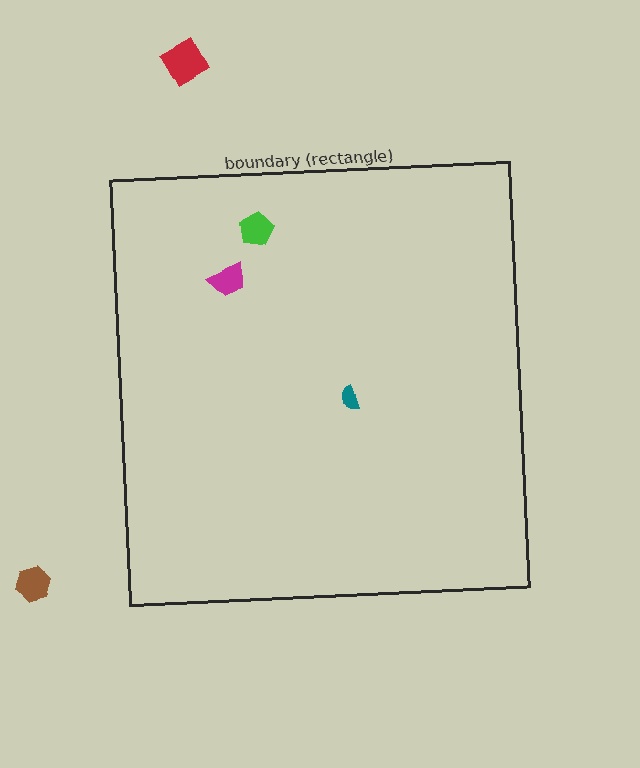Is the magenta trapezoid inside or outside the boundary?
Inside.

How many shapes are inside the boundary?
3 inside, 2 outside.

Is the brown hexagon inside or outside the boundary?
Outside.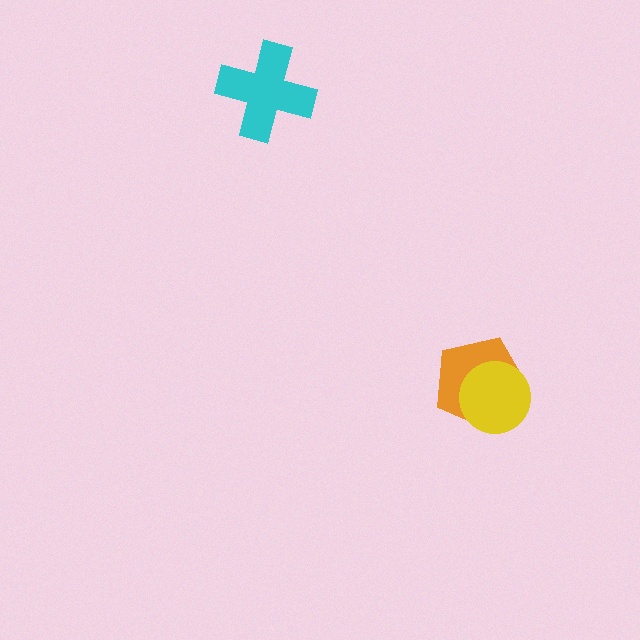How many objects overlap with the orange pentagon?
1 object overlaps with the orange pentagon.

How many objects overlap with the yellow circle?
1 object overlaps with the yellow circle.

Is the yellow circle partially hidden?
No, no other shape covers it.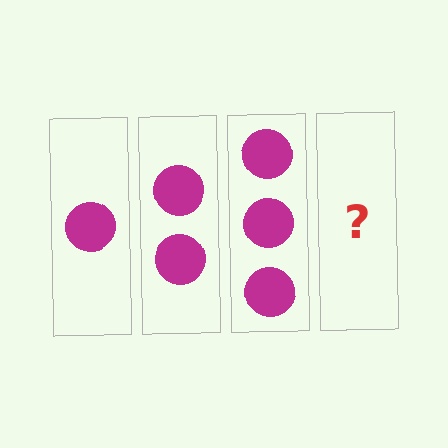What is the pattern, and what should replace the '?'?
The pattern is that each step adds one more circle. The '?' should be 4 circles.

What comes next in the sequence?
The next element should be 4 circles.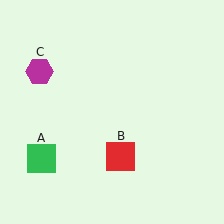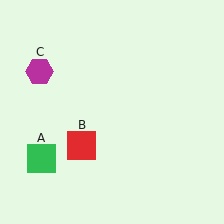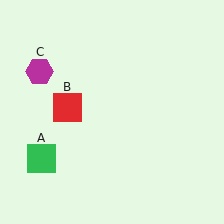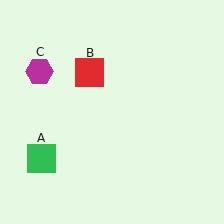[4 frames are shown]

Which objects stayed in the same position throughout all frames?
Green square (object A) and magenta hexagon (object C) remained stationary.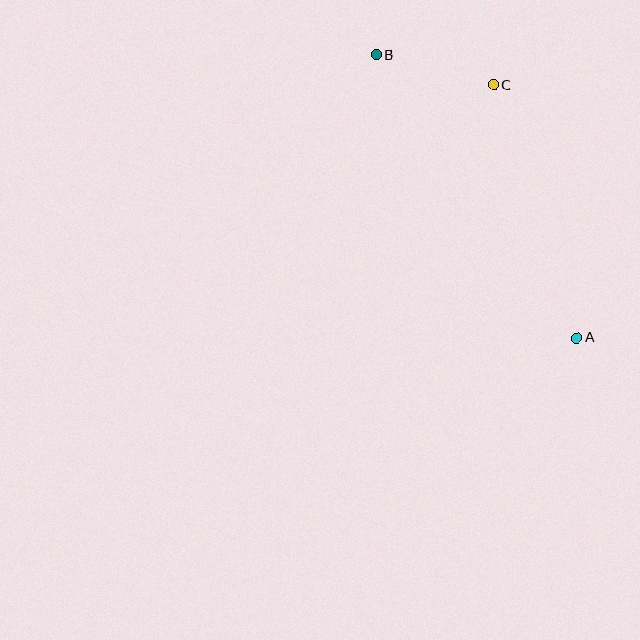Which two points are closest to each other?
Points B and C are closest to each other.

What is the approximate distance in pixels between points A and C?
The distance between A and C is approximately 266 pixels.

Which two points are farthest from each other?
Points A and B are farthest from each other.